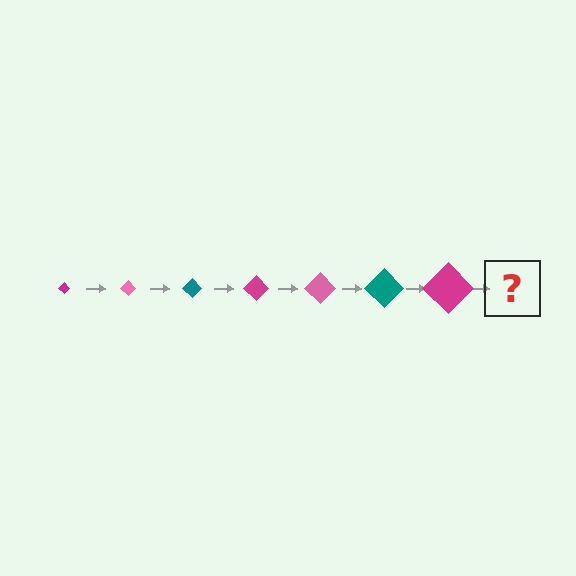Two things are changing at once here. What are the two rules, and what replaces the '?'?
The two rules are that the diamond grows larger each step and the color cycles through magenta, pink, and teal. The '?' should be a pink diamond, larger than the previous one.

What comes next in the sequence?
The next element should be a pink diamond, larger than the previous one.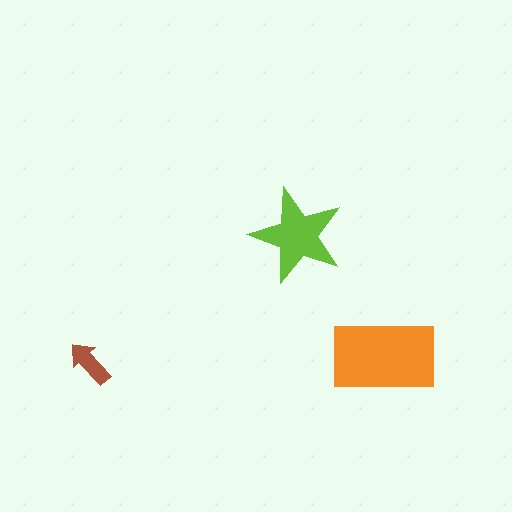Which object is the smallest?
The brown arrow.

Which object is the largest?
The orange rectangle.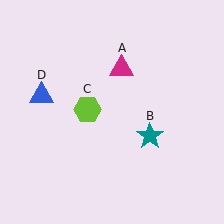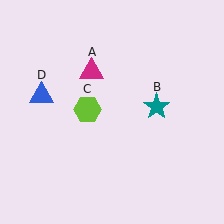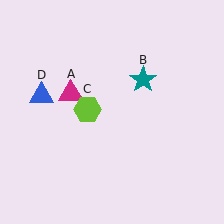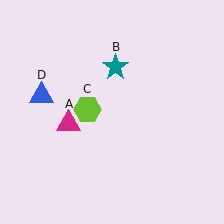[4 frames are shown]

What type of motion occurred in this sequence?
The magenta triangle (object A), teal star (object B) rotated counterclockwise around the center of the scene.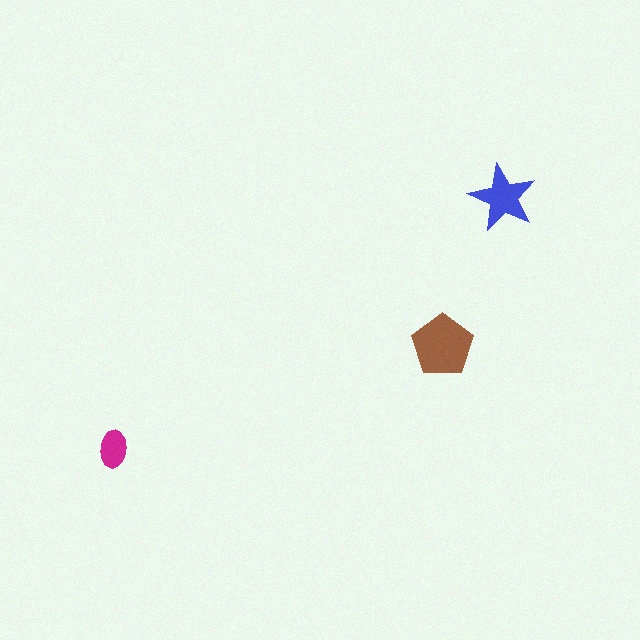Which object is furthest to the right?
The blue star is rightmost.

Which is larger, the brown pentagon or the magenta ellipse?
The brown pentagon.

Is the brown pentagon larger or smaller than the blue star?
Larger.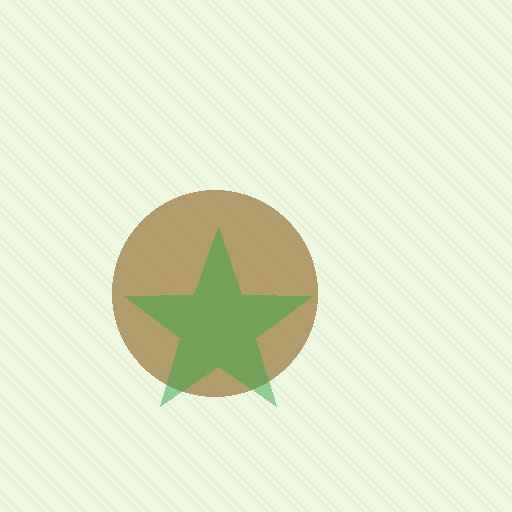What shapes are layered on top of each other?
The layered shapes are: a brown circle, a green star.